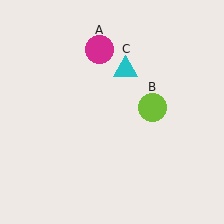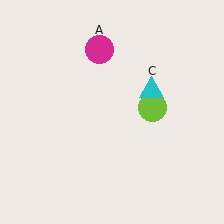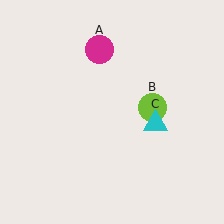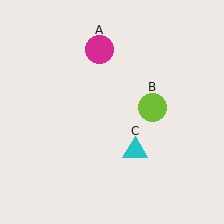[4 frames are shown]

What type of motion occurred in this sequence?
The cyan triangle (object C) rotated clockwise around the center of the scene.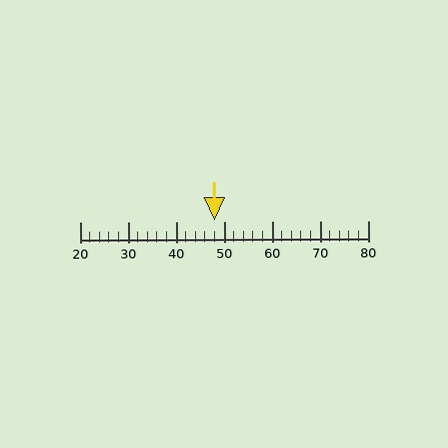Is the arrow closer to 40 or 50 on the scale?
The arrow is closer to 50.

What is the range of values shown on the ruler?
The ruler shows values from 20 to 80.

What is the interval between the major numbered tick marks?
The major tick marks are spaced 10 units apart.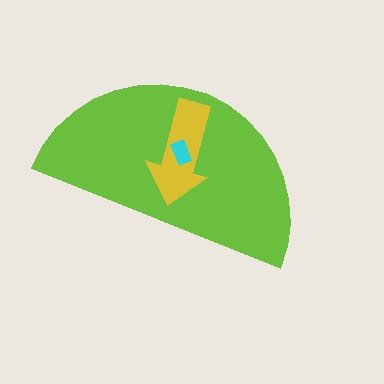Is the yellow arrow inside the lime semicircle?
Yes.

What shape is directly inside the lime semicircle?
The yellow arrow.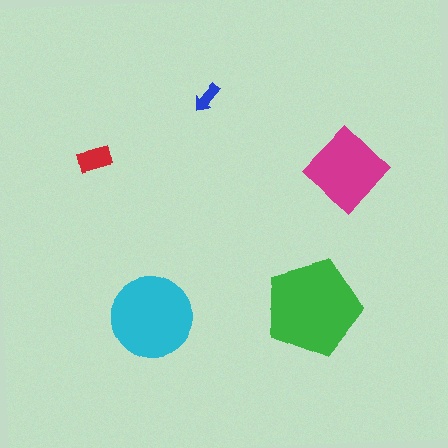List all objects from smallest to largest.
The blue arrow, the red rectangle, the magenta diamond, the cyan circle, the green pentagon.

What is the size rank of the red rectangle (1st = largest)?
4th.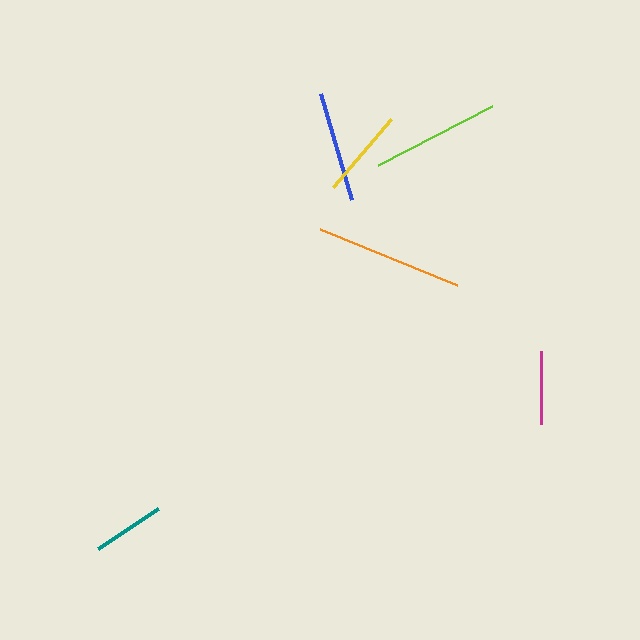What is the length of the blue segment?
The blue segment is approximately 111 pixels long.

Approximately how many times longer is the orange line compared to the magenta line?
The orange line is approximately 2.0 times the length of the magenta line.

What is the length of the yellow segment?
The yellow segment is approximately 89 pixels long.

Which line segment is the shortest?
The teal line is the shortest at approximately 72 pixels.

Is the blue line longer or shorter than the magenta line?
The blue line is longer than the magenta line.